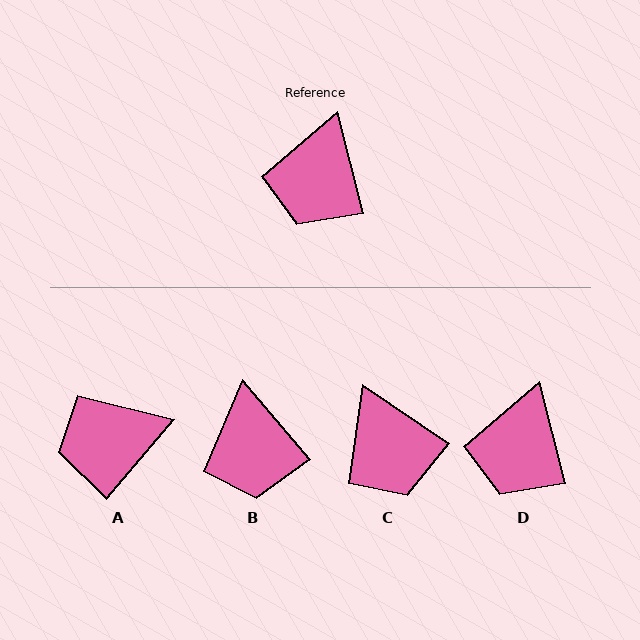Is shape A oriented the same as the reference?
No, it is off by about 55 degrees.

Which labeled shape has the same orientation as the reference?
D.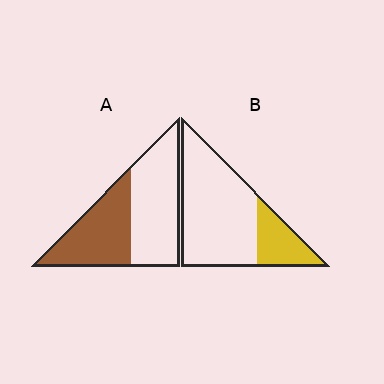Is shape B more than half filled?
No.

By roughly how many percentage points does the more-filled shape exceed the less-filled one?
By roughly 20 percentage points (A over B).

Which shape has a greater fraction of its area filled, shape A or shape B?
Shape A.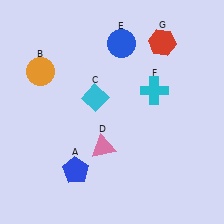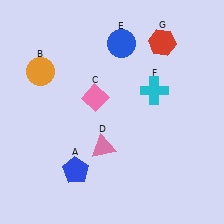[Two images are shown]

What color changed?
The diamond (C) changed from cyan in Image 1 to pink in Image 2.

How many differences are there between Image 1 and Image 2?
There is 1 difference between the two images.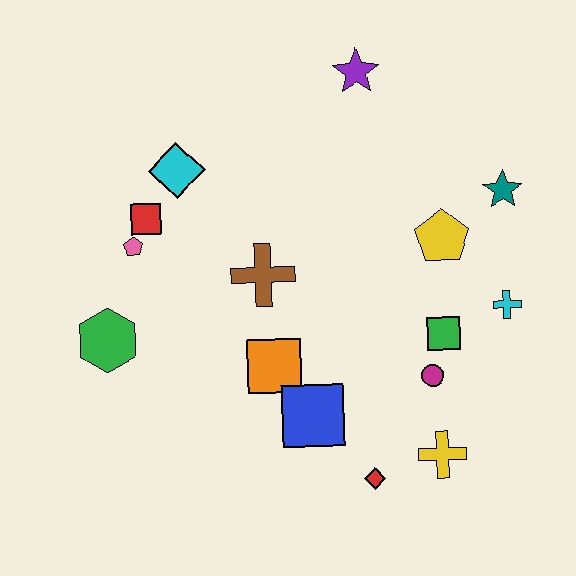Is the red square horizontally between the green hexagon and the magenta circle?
Yes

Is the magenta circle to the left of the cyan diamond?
No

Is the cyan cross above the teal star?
No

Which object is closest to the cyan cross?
The green square is closest to the cyan cross.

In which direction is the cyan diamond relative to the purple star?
The cyan diamond is to the left of the purple star.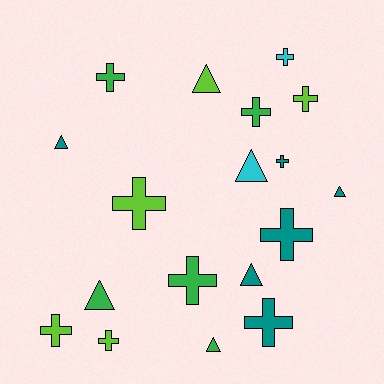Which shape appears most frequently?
Cross, with 11 objects.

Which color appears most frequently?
Teal, with 6 objects.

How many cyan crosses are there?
There is 1 cyan cross.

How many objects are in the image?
There are 18 objects.